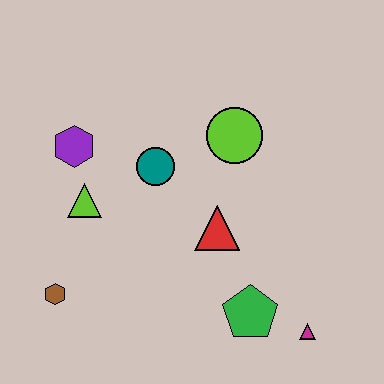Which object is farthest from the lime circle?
The brown hexagon is farthest from the lime circle.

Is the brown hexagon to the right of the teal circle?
No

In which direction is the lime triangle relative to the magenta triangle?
The lime triangle is to the left of the magenta triangle.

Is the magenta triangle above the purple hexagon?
No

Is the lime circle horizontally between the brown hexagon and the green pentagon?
Yes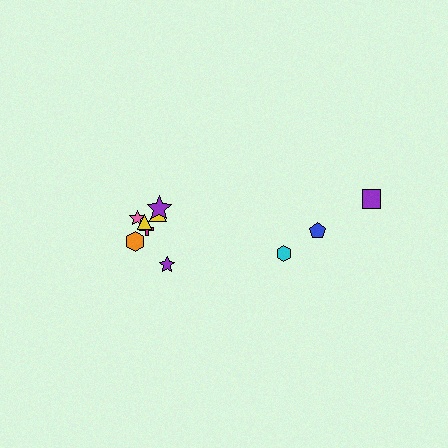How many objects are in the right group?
There are 3 objects.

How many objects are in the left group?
There are 7 objects.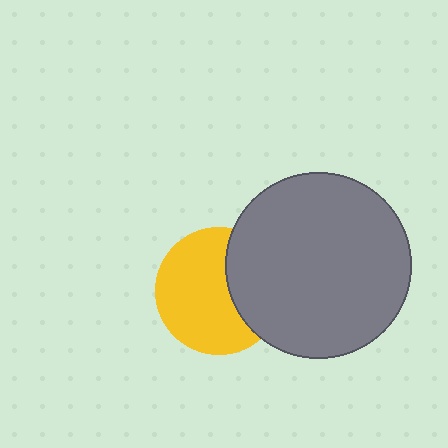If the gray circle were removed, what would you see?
You would see the complete yellow circle.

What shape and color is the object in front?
The object in front is a gray circle.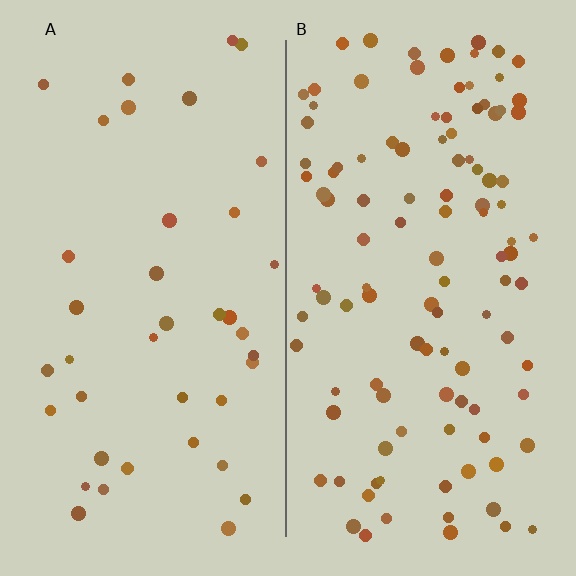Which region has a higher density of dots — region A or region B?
B (the right).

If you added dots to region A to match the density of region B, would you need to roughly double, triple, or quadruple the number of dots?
Approximately triple.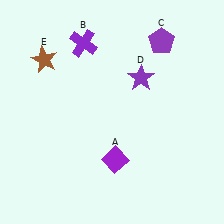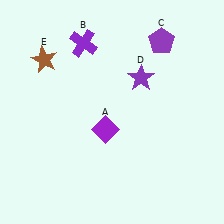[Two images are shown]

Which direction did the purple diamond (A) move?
The purple diamond (A) moved up.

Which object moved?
The purple diamond (A) moved up.